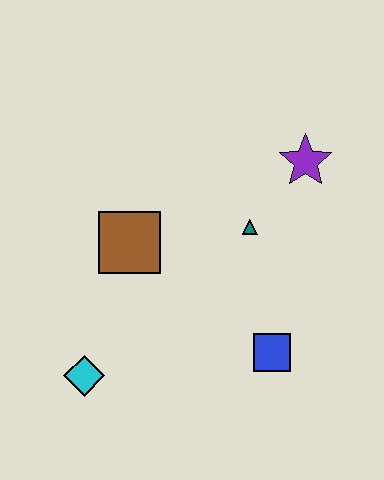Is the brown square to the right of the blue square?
No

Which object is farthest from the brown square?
The purple star is farthest from the brown square.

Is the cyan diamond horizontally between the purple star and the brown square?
No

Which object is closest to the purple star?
The teal triangle is closest to the purple star.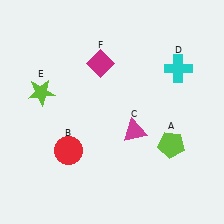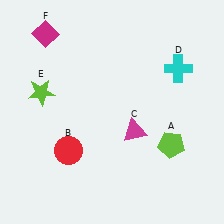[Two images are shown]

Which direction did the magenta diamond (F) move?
The magenta diamond (F) moved left.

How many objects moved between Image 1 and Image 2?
1 object moved between the two images.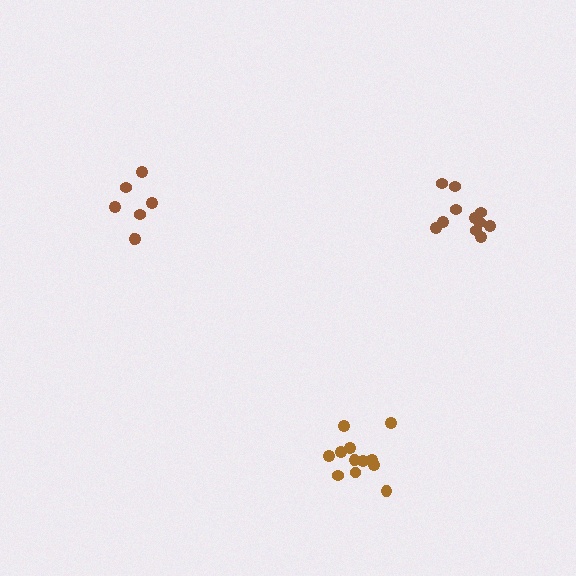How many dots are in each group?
Group 1: 7 dots, Group 2: 12 dots, Group 3: 11 dots (30 total).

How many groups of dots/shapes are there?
There are 3 groups.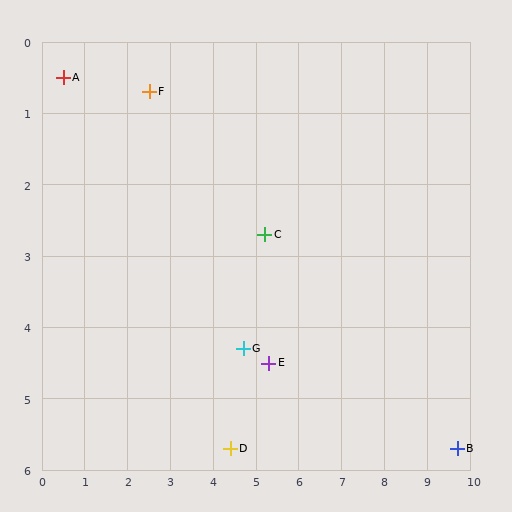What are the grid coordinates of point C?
Point C is at approximately (5.2, 2.7).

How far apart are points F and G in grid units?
Points F and G are about 4.2 grid units apart.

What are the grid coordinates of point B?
Point B is at approximately (9.7, 5.7).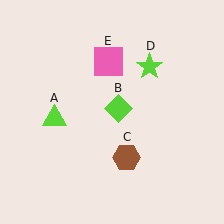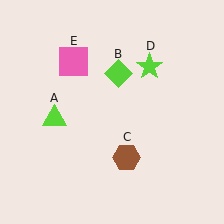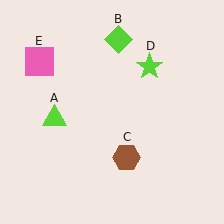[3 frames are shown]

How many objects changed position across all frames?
2 objects changed position: lime diamond (object B), pink square (object E).